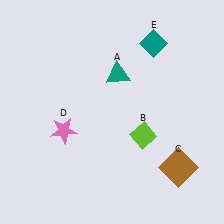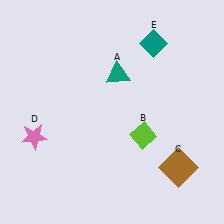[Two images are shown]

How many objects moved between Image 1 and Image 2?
1 object moved between the two images.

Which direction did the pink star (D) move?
The pink star (D) moved left.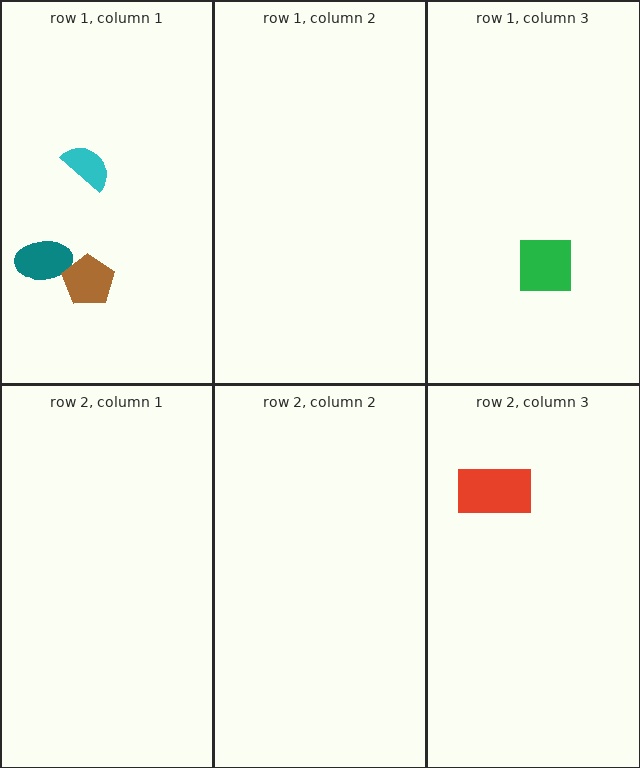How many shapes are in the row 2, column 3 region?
1.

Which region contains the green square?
The row 1, column 3 region.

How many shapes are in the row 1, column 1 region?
3.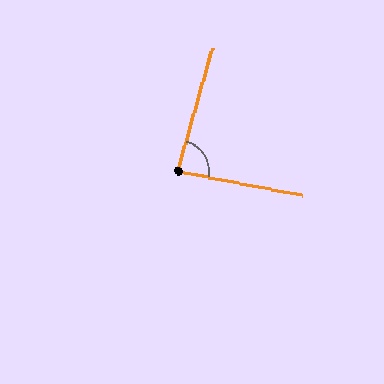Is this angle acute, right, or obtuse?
It is approximately a right angle.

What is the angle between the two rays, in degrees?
Approximately 85 degrees.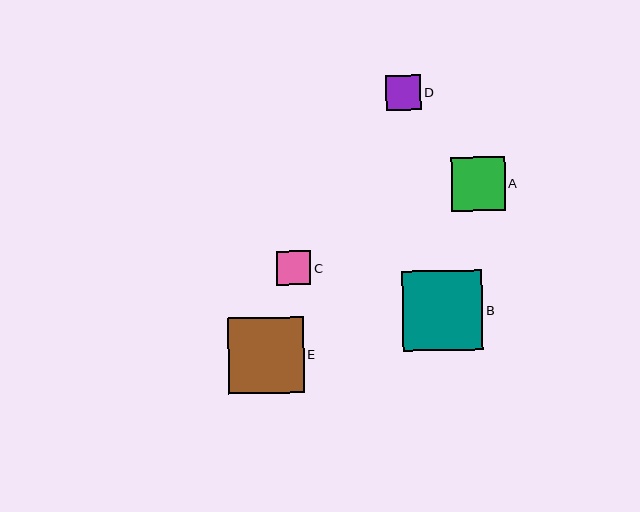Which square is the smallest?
Square C is the smallest with a size of approximately 34 pixels.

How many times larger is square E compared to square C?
Square E is approximately 2.2 times the size of square C.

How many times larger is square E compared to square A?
Square E is approximately 1.4 times the size of square A.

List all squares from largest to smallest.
From largest to smallest: B, E, A, D, C.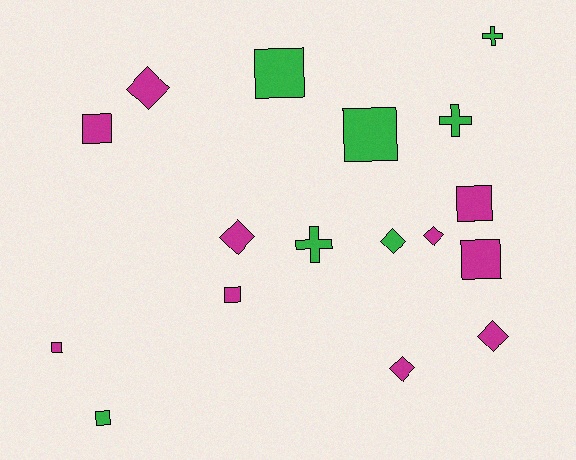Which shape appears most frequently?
Square, with 8 objects.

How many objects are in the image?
There are 17 objects.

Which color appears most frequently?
Magenta, with 10 objects.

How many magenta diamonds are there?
There are 5 magenta diamonds.